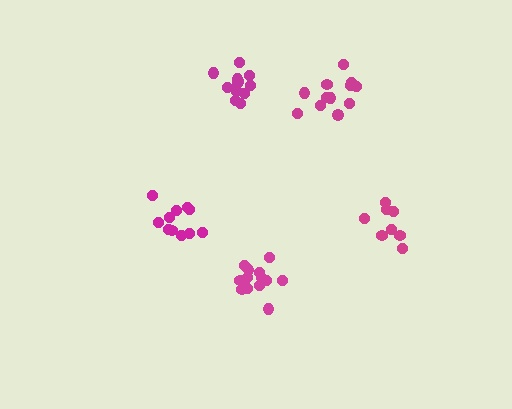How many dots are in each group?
Group 1: 12 dots, Group 2: 11 dots, Group 3: 12 dots, Group 4: 14 dots, Group 5: 8 dots (57 total).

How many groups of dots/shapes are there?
There are 5 groups.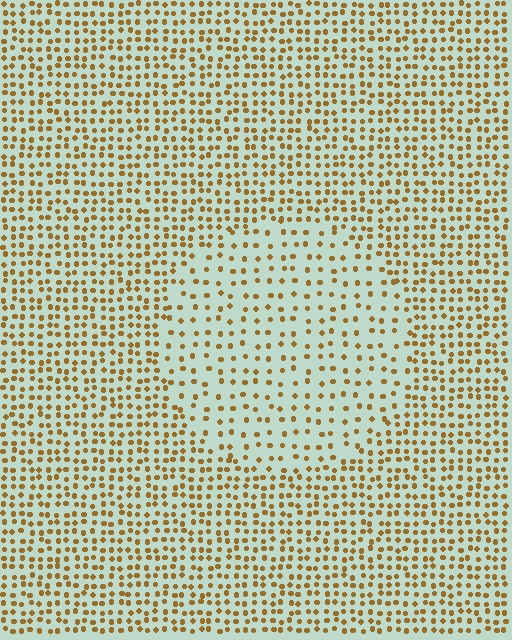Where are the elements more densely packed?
The elements are more densely packed outside the circle boundary.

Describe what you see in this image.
The image contains small brown elements arranged at two different densities. A circle-shaped region is visible where the elements are less densely packed than the surrounding area.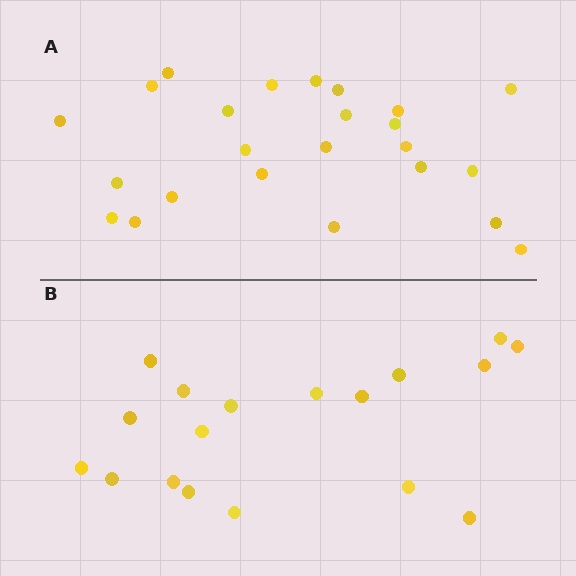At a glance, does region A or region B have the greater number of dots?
Region A (the top region) has more dots.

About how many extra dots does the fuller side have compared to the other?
Region A has about 6 more dots than region B.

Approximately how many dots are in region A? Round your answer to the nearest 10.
About 20 dots. (The exact count is 24, which rounds to 20.)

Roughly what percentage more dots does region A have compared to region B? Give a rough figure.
About 35% more.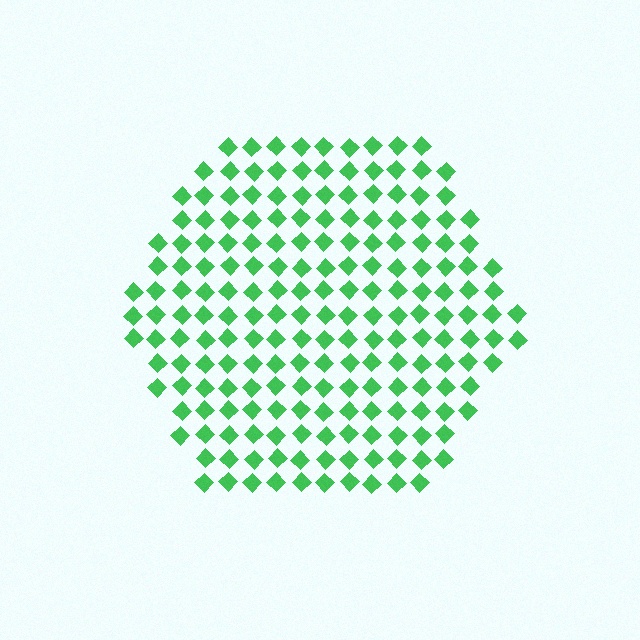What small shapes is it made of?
It is made of small diamonds.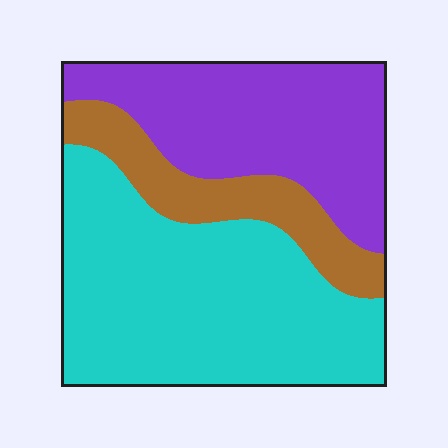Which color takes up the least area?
Brown, at roughly 15%.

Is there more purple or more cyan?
Cyan.